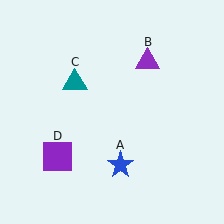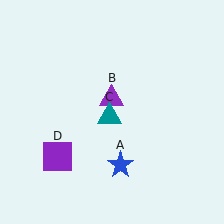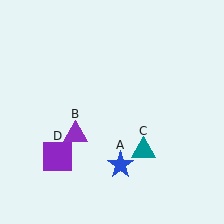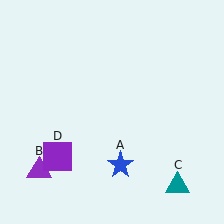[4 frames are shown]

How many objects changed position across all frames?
2 objects changed position: purple triangle (object B), teal triangle (object C).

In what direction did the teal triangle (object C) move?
The teal triangle (object C) moved down and to the right.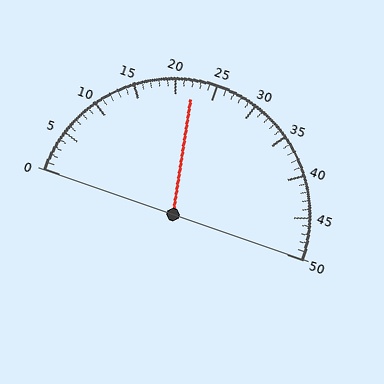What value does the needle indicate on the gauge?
The needle indicates approximately 22.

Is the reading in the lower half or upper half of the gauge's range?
The reading is in the lower half of the range (0 to 50).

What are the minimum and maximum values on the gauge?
The gauge ranges from 0 to 50.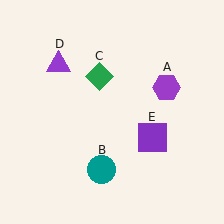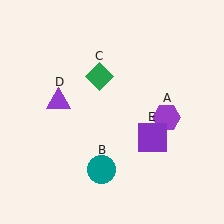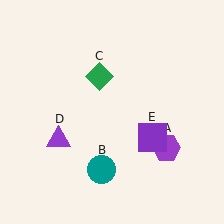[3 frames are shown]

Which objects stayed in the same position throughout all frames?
Teal circle (object B) and green diamond (object C) and purple square (object E) remained stationary.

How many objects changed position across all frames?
2 objects changed position: purple hexagon (object A), purple triangle (object D).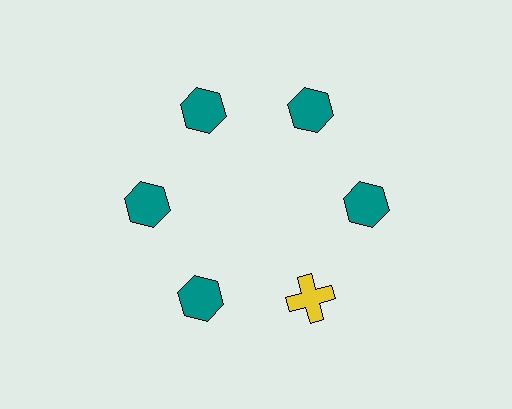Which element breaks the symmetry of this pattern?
The yellow cross at roughly the 5 o'clock position breaks the symmetry. All other shapes are teal hexagons.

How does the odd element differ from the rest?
It differs in both color (yellow instead of teal) and shape (cross instead of hexagon).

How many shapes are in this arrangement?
There are 6 shapes arranged in a ring pattern.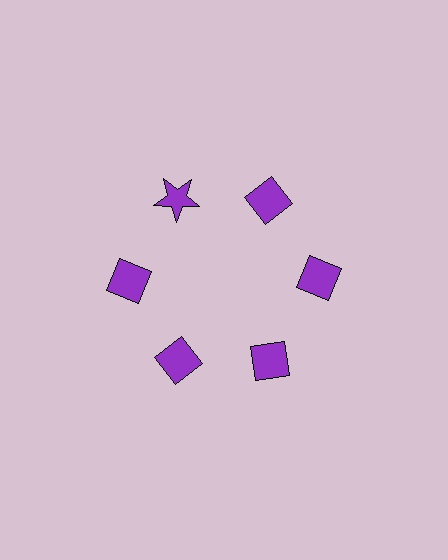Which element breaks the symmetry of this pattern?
The purple star at roughly the 11 o'clock position breaks the symmetry. All other shapes are purple diamonds.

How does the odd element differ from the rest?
It has a different shape: star instead of diamond.